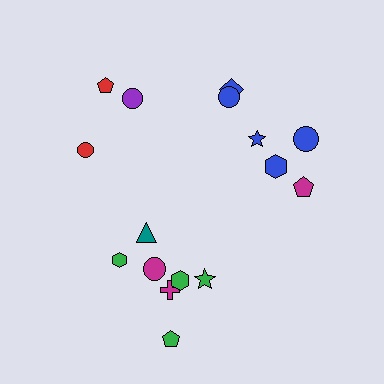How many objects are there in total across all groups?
There are 16 objects.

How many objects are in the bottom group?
There are 7 objects.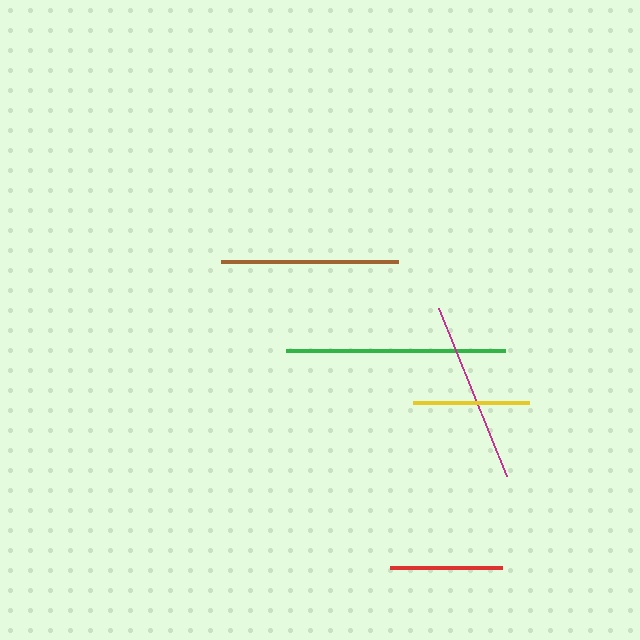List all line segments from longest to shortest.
From longest to shortest: green, magenta, brown, yellow, red.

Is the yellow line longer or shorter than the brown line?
The brown line is longer than the yellow line.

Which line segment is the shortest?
The red line is the shortest at approximately 112 pixels.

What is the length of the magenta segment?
The magenta segment is approximately 181 pixels long.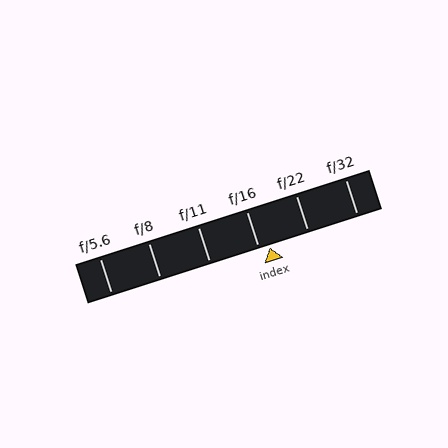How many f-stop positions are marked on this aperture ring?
There are 6 f-stop positions marked.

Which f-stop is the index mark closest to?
The index mark is closest to f/16.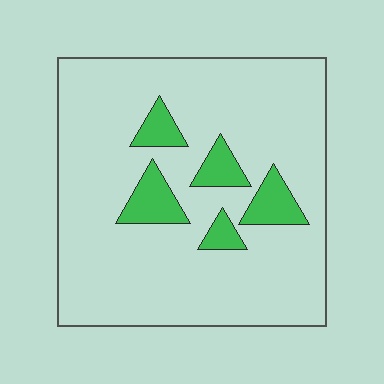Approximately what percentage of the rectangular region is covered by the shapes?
Approximately 15%.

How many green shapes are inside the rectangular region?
5.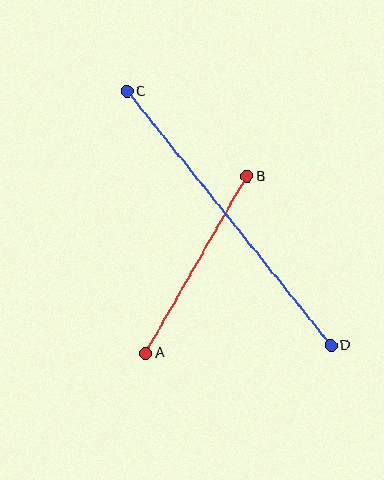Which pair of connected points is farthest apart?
Points C and D are farthest apart.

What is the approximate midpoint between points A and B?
The midpoint is at approximately (196, 265) pixels.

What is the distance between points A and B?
The distance is approximately 204 pixels.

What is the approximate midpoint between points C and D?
The midpoint is at approximately (229, 218) pixels.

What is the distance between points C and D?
The distance is approximately 326 pixels.